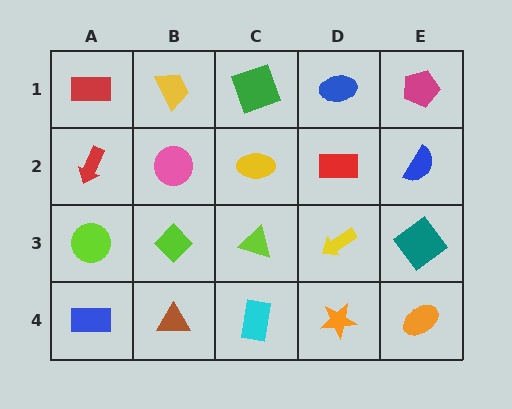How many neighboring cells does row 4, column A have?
2.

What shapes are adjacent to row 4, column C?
A lime triangle (row 3, column C), a brown triangle (row 4, column B), an orange star (row 4, column D).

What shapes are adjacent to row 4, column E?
A teal diamond (row 3, column E), an orange star (row 4, column D).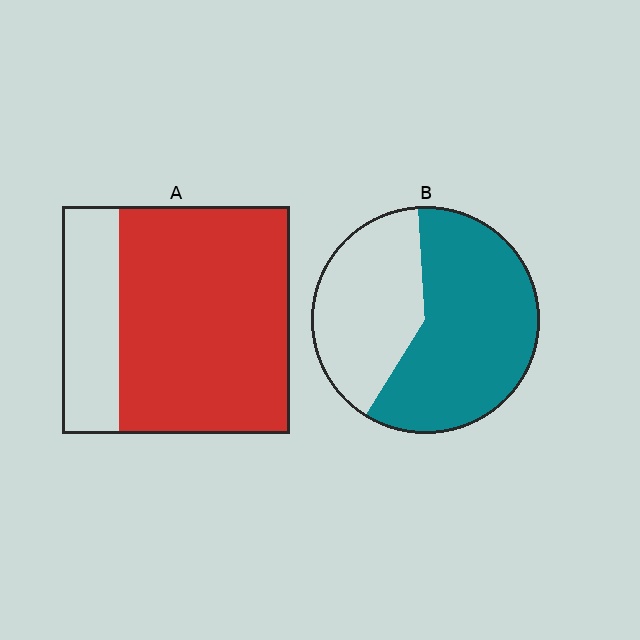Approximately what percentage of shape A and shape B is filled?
A is approximately 75% and B is approximately 60%.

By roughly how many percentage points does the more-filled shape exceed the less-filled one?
By roughly 15 percentage points (A over B).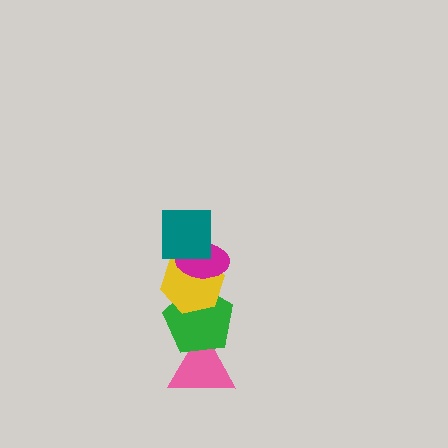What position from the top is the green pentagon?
The green pentagon is 4th from the top.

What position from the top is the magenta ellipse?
The magenta ellipse is 2nd from the top.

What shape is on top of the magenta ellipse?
The teal square is on top of the magenta ellipse.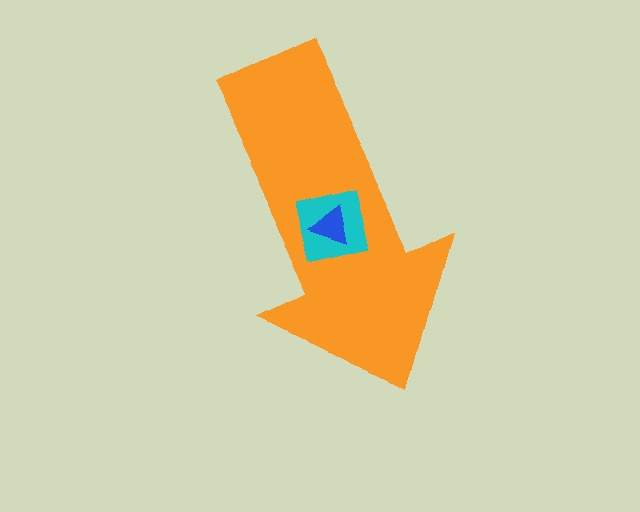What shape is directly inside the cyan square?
The blue triangle.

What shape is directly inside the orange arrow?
The cyan square.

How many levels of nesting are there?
3.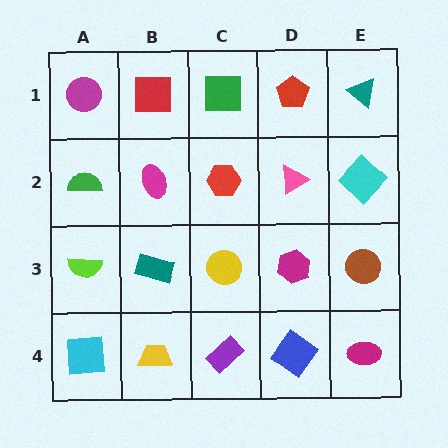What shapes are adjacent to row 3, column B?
A magenta ellipse (row 2, column B), a yellow trapezoid (row 4, column B), a lime semicircle (row 3, column A), a yellow circle (row 3, column C).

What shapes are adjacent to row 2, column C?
A green square (row 1, column C), a yellow circle (row 3, column C), a magenta ellipse (row 2, column B), a pink triangle (row 2, column D).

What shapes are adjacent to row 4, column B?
A teal rectangle (row 3, column B), a cyan square (row 4, column A), a purple rectangle (row 4, column C).